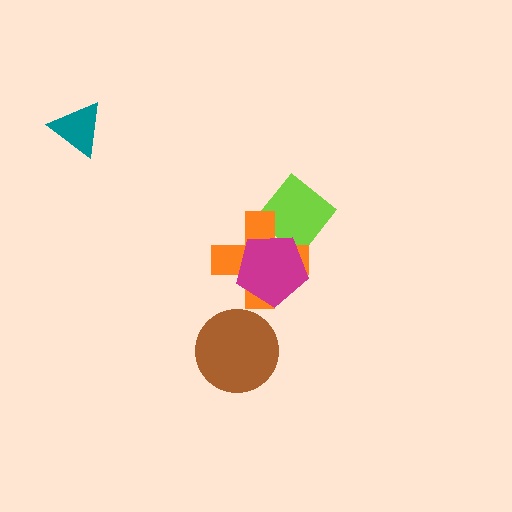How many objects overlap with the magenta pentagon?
2 objects overlap with the magenta pentagon.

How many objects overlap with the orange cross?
2 objects overlap with the orange cross.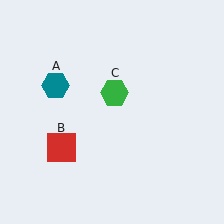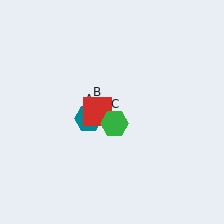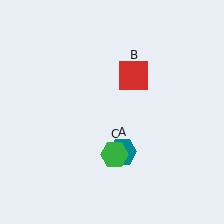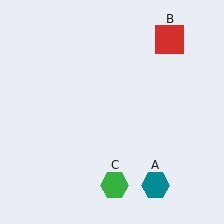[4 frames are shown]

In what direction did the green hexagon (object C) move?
The green hexagon (object C) moved down.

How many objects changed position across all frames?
3 objects changed position: teal hexagon (object A), red square (object B), green hexagon (object C).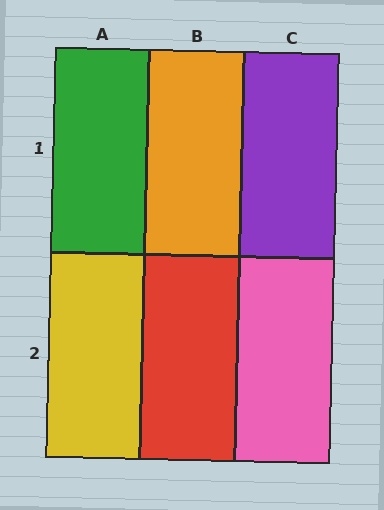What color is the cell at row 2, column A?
Yellow.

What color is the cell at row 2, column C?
Pink.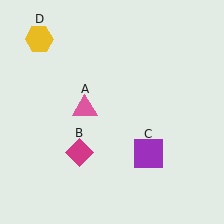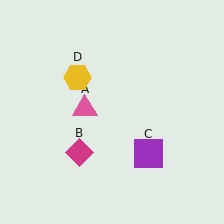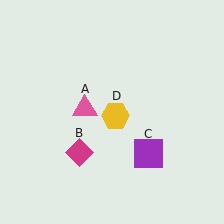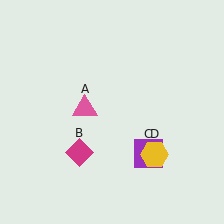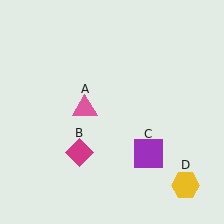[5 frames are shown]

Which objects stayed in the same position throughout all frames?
Pink triangle (object A) and magenta diamond (object B) and purple square (object C) remained stationary.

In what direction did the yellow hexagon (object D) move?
The yellow hexagon (object D) moved down and to the right.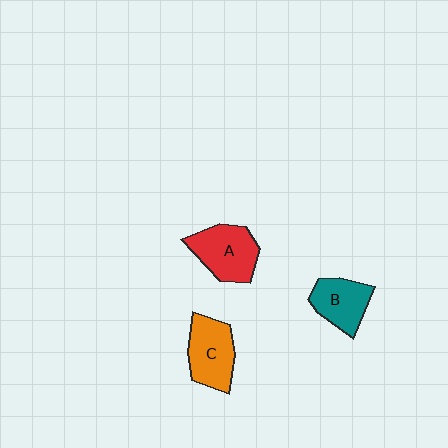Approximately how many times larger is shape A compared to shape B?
Approximately 1.2 times.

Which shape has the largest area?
Shape A (red).